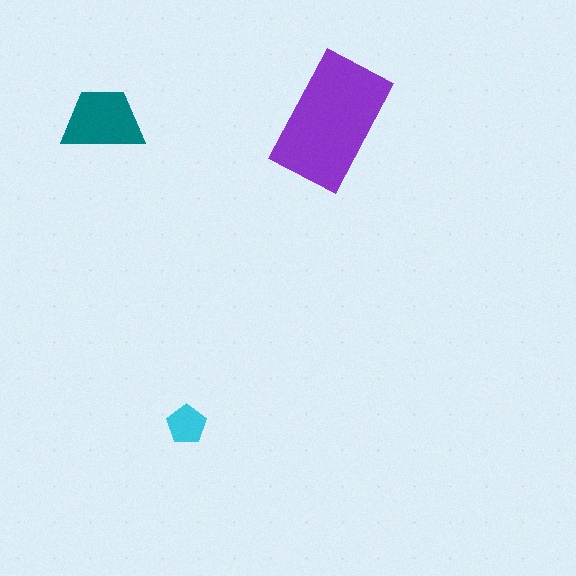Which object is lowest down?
The cyan pentagon is bottommost.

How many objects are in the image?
There are 3 objects in the image.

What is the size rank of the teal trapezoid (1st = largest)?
2nd.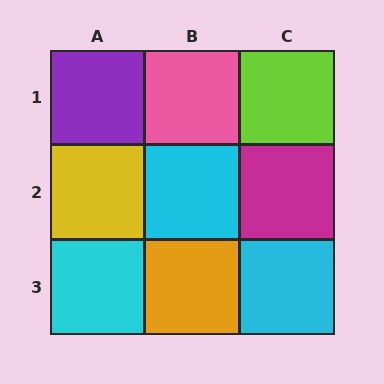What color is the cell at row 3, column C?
Cyan.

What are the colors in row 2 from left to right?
Yellow, cyan, magenta.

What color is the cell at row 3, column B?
Orange.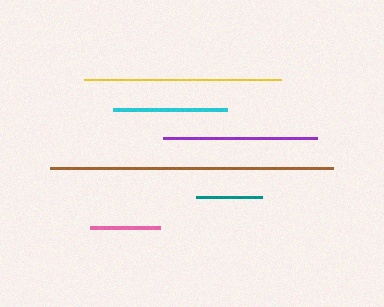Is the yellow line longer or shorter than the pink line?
The yellow line is longer than the pink line.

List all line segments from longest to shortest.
From longest to shortest: brown, yellow, purple, cyan, pink, teal.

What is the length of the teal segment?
The teal segment is approximately 66 pixels long.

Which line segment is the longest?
The brown line is the longest at approximately 283 pixels.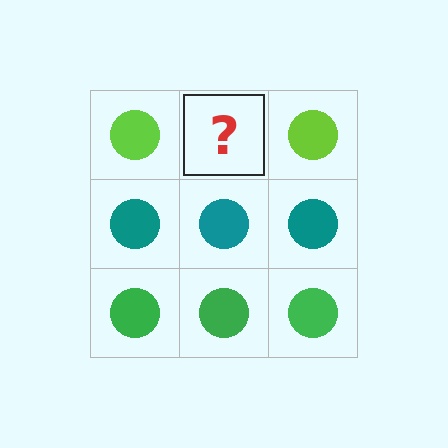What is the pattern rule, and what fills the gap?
The rule is that each row has a consistent color. The gap should be filled with a lime circle.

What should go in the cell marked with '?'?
The missing cell should contain a lime circle.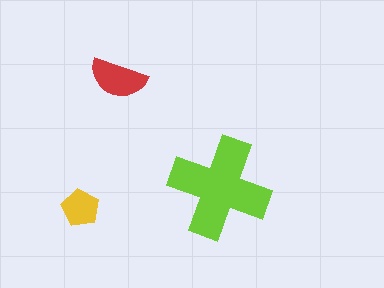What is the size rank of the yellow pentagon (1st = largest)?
3rd.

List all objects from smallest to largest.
The yellow pentagon, the red semicircle, the lime cross.